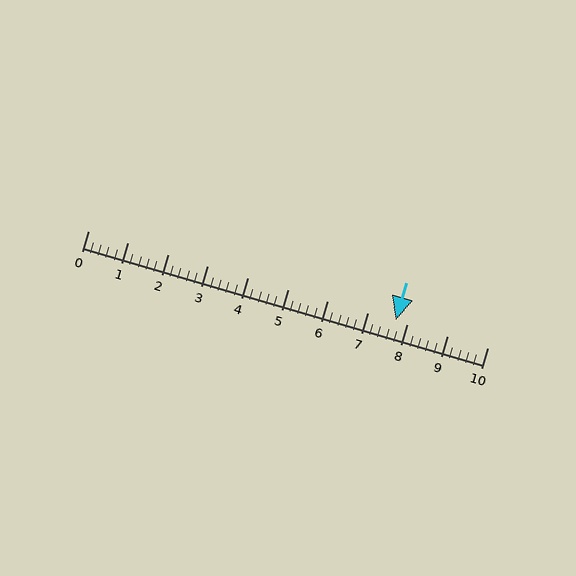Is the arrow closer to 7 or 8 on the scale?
The arrow is closer to 8.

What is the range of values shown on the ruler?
The ruler shows values from 0 to 10.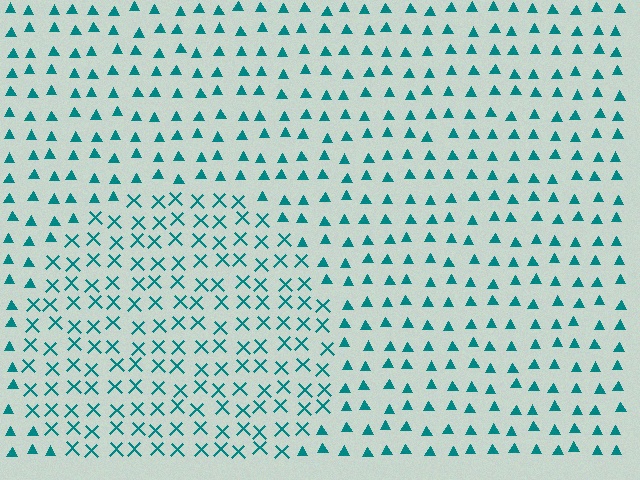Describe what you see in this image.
The image is filled with small teal elements arranged in a uniform grid. A circle-shaped region contains X marks, while the surrounding area contains triangles. The boundary is defined purely by the change in element shape.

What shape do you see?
I see a circle.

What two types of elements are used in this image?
The image uses X marks inside the circle region and triangles outside it.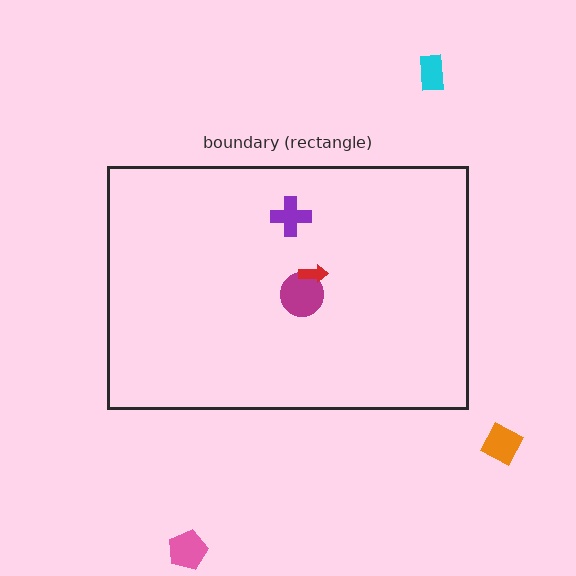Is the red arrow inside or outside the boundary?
Inside.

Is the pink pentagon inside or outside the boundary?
Outside.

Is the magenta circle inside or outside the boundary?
Inside.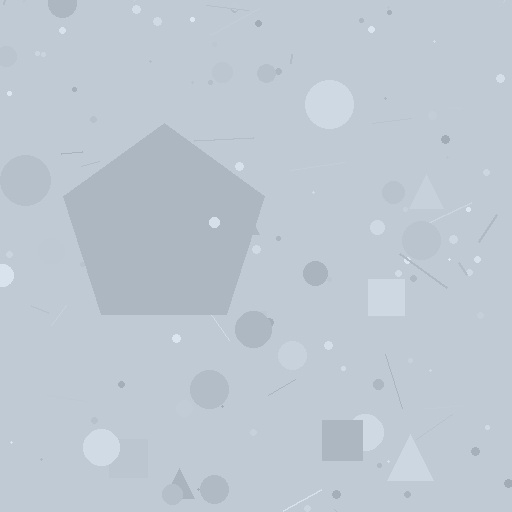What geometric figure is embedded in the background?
A pentagon is embedded in the background.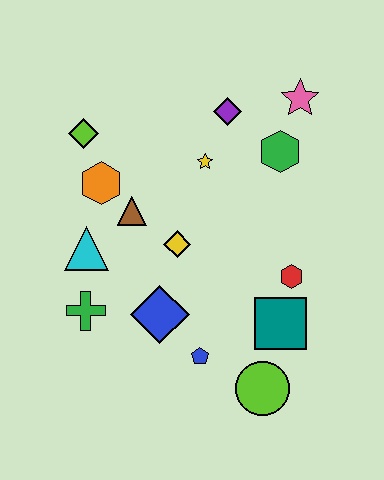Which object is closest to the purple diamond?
The yellow star is closest to the purple diamond.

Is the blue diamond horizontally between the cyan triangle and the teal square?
Yes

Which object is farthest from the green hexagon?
The green cross is farthest from the green hexagon.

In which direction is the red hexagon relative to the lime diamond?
The red hexagon is to the right of the lime diamond.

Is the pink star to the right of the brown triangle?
Yes